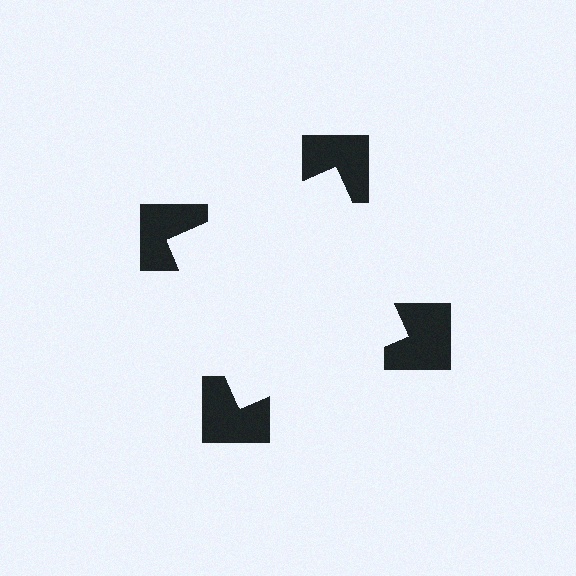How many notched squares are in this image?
There are 4 — one at each vertex of the illusory square.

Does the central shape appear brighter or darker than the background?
It typically appears slightly brighter than the background, even though no actual brightness change is drawn.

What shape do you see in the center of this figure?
An illusory square — its edges are inferred from the aligned wedge cuts in the notched squares, not physically drawn.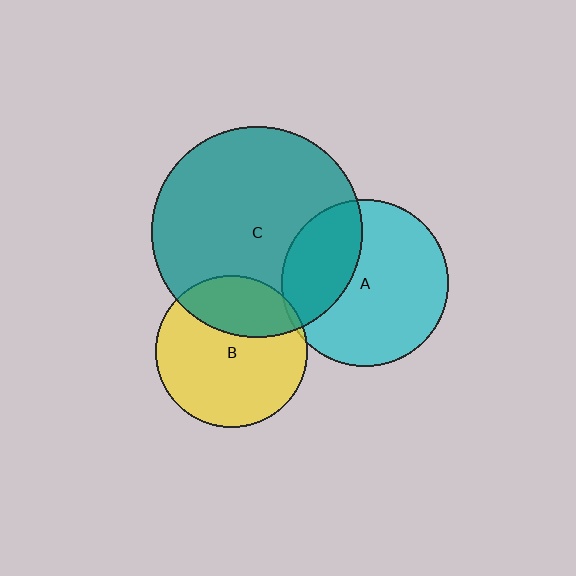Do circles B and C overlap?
Yes.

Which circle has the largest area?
Circle C (teal).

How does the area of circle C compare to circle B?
Approximately 1.9 times.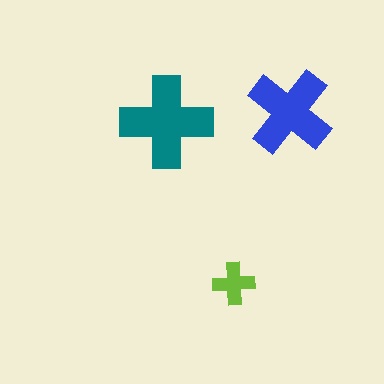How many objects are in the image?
There are 3 objects in the image.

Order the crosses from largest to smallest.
the teal one, the blue one, the lime one.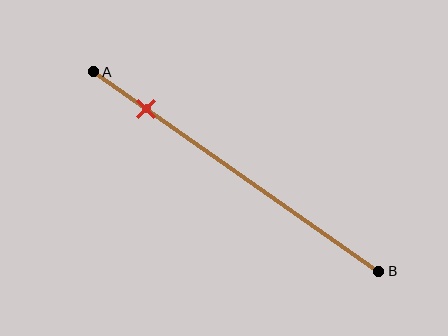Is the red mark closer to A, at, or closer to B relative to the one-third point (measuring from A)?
The red mark is closer to point A than the one-third point of segment AB.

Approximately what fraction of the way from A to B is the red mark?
The red mark is approximately 20% of the way from A to B.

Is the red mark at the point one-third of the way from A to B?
No, the mark is at about 20% from A, not at the 33% one-third point.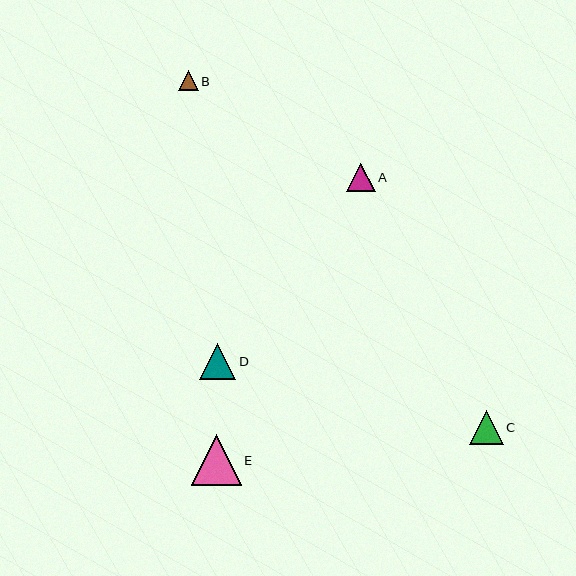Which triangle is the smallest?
Triangle B is the smallest with a size of approximately 20 pixels.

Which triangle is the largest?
Triangle E is the largest with a size of approximately 50 pixels.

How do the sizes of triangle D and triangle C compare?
Triangle D and triangle C are approximately the same size.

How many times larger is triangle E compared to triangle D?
Triangle E is approximately 1.4 times the size of triangle D.